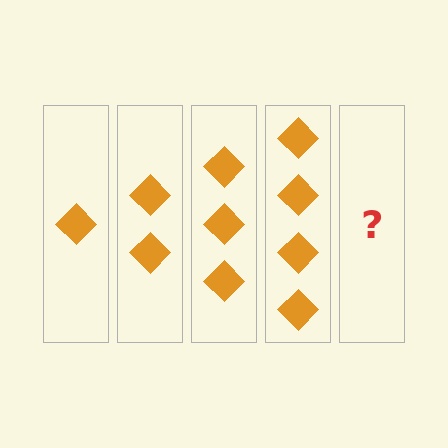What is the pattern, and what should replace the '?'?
The pattern is that each step adds one more diamond. The '?' should be 5 diamonds.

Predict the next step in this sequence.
The next step is 5 diamonds.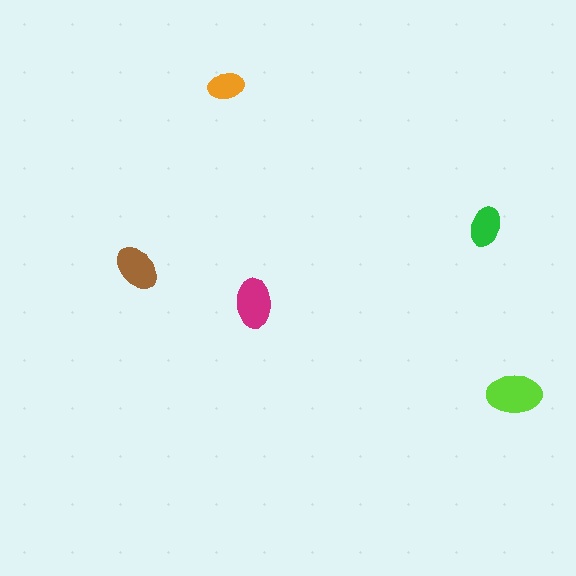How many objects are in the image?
There are 5 objects in the image.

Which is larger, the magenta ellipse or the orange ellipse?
The magenta one.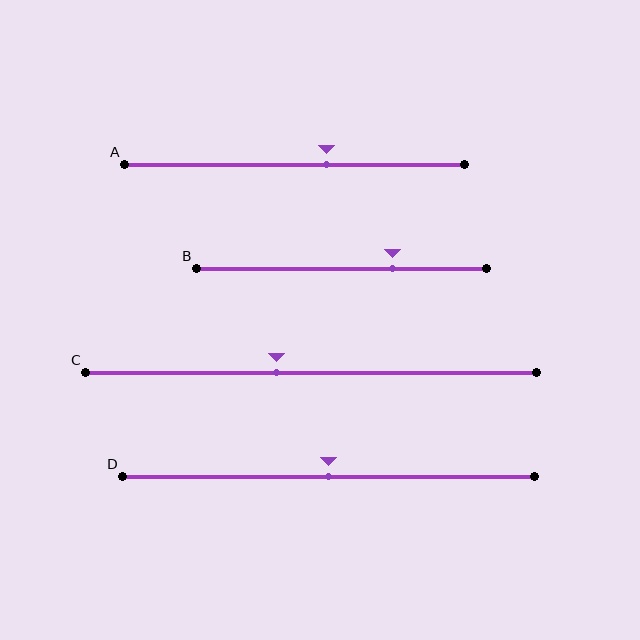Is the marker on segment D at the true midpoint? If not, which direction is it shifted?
Yes, the marker on segment D is at the true midpoint.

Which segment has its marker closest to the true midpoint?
Segment D has its marker closest to the true midpoint.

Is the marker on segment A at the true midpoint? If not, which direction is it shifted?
No, the marker on segment A is shifted to the right by about 9% of the segment length.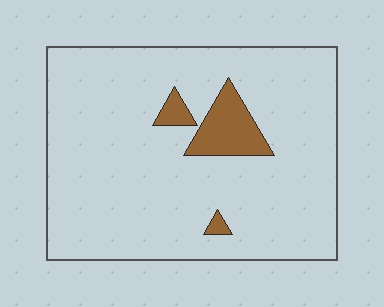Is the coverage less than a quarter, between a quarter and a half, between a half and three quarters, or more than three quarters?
Less than a quarter.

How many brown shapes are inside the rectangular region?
3.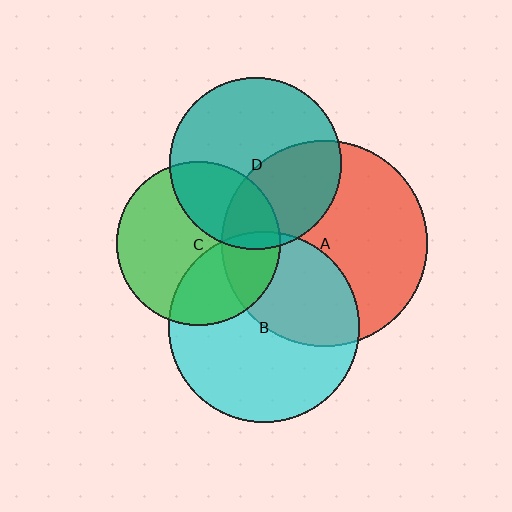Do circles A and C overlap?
Yes.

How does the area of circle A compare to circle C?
Approximately 1.6 times.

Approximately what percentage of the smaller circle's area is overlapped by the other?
Approximately 25%.